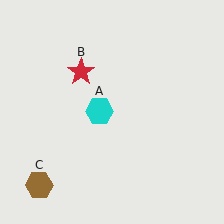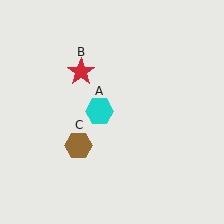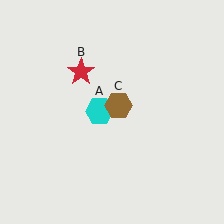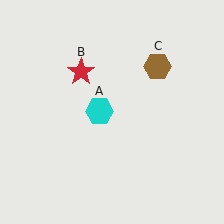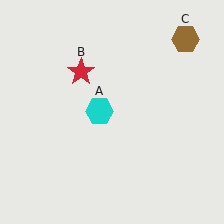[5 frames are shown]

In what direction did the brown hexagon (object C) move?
The brown hexagon (object C) moved up and to the right.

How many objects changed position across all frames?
1 object changed position: brown hexagon (object C).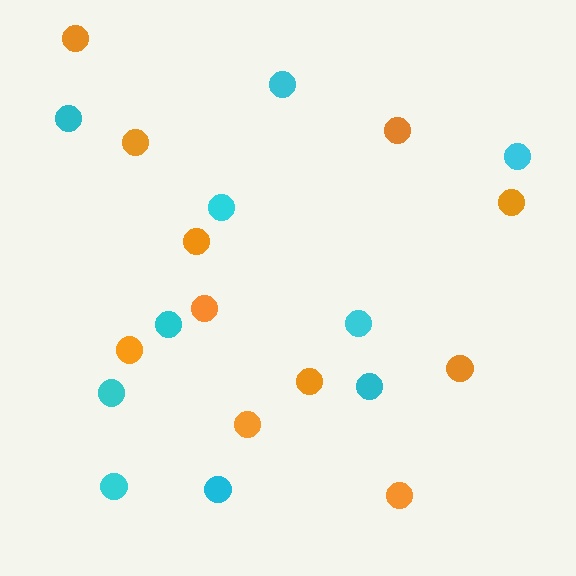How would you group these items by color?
There are 2 groups: one group of cyan circles (10) and one group of orange circles (11).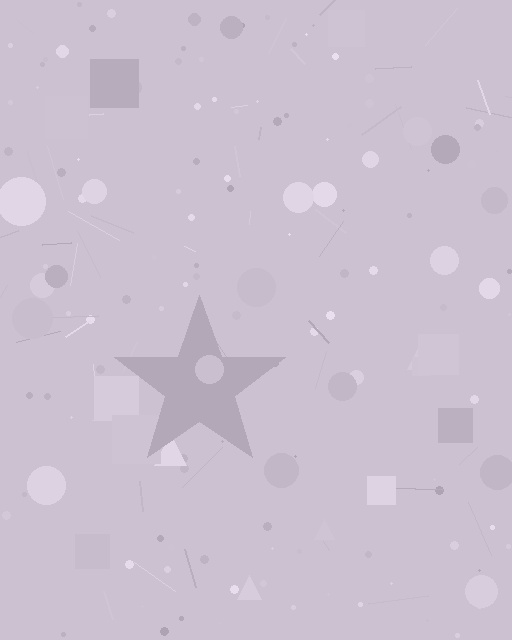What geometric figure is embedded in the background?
A star is embedded in the background.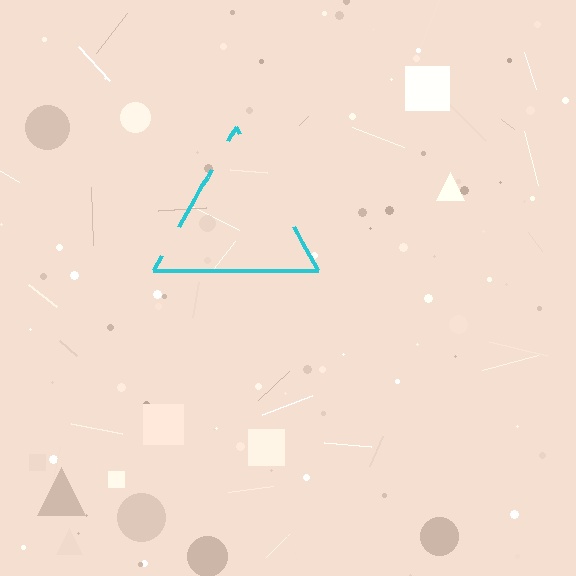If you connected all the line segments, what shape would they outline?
They would outline a triangle.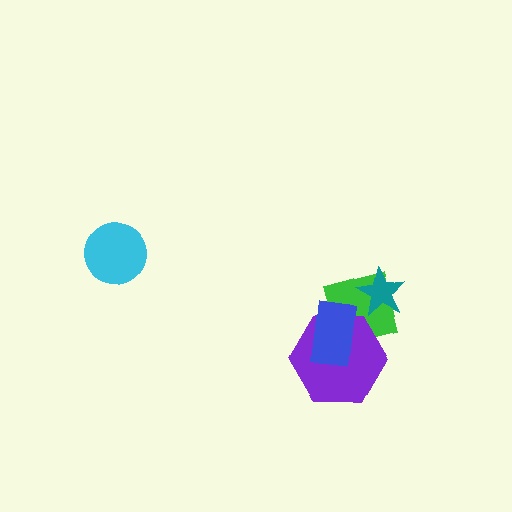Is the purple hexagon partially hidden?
Yes, it is partially covered by another shape.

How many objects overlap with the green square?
3 objects overlap with the green square.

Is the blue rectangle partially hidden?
No, no other shape covers it.